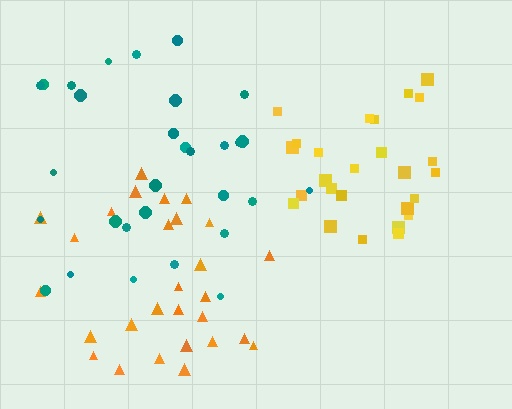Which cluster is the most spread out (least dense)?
Teal.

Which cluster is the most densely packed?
Yellow.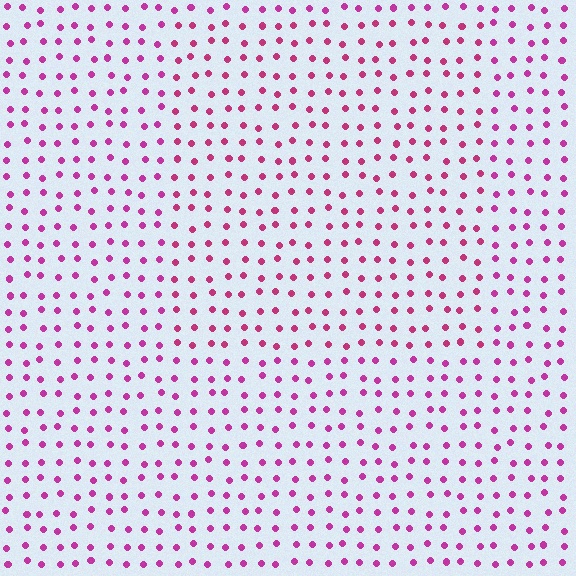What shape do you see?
I see a rectangle.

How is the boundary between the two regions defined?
The boundary is defined purely by a slight shift in hue (about 17 degrees). Spacing, size, and orientation are identical on both sides.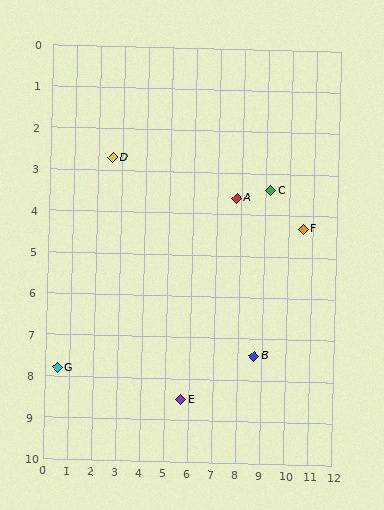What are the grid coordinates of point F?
Point F is at approximately (10.6, 4.3).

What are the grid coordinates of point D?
Point D is at approximately (2.6, 2.7).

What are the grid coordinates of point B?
Point B is at approximately (8.7, 7.4).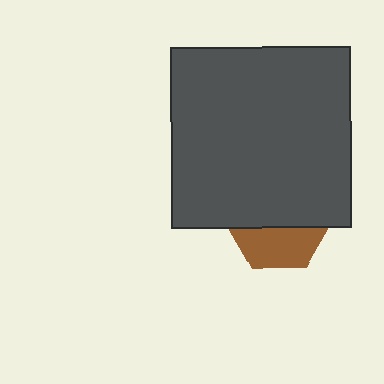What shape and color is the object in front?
The object in front is a dark gray square.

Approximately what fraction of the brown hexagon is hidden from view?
Roughly 61% of the brown hexagon is hidden behind the dark gray square.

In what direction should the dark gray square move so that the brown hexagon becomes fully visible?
The dark gray square should move up. That is the shortest direction to clear the overlap and leave the brown hexagon fully visible.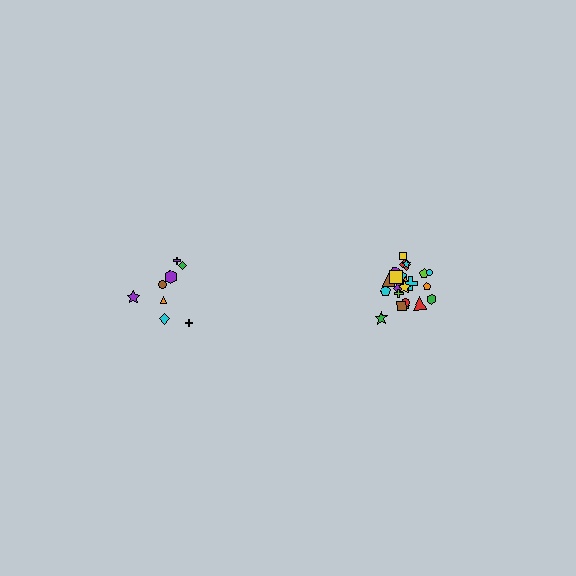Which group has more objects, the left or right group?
The right group.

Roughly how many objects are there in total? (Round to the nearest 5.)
Roughly 30 objects in total.